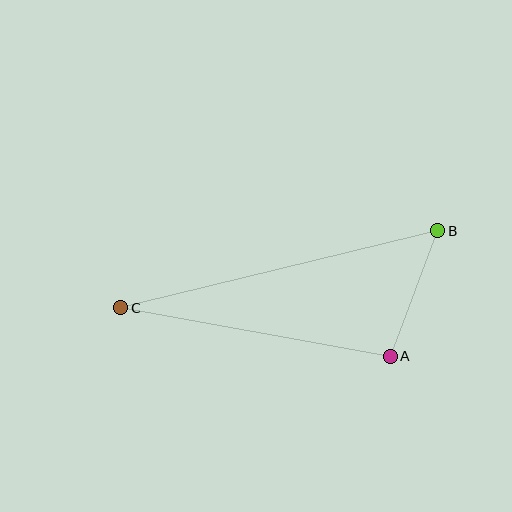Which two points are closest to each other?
Points A and B are closest to each other.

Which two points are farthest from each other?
Points B and C are farthest from each other.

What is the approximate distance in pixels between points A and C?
The distance between A and C is approximately 274 pixels.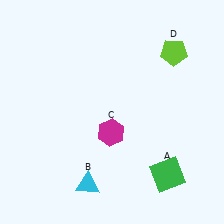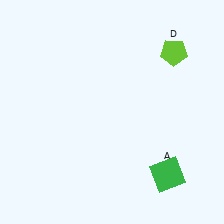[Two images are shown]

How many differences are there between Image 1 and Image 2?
There are 2 differences between the two images.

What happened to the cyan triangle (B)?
The cyan triangle (B) was removed in Image 2. It was in the bottom-left area of Image 1.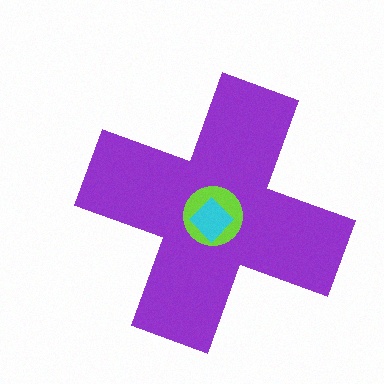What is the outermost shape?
The purple cross.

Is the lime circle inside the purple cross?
Yes.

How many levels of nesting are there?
3.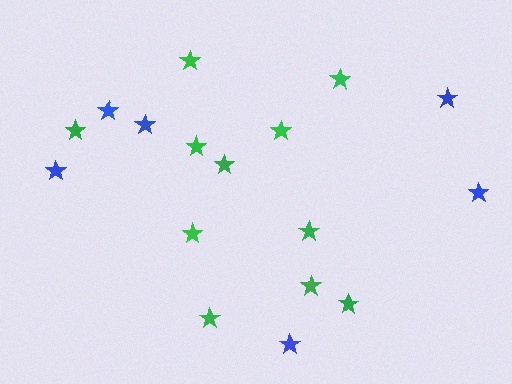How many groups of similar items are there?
There are 2 groups: one group of blue stars (6) and one group of green stars (11).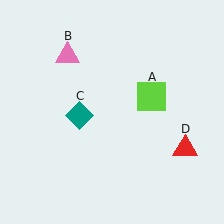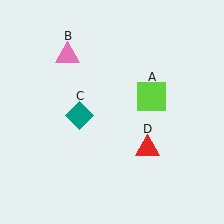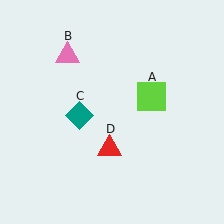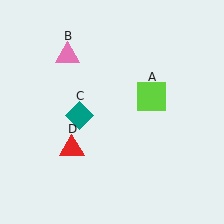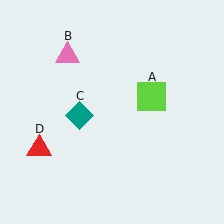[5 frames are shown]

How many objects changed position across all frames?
1 object changed position: red triangle (object D).